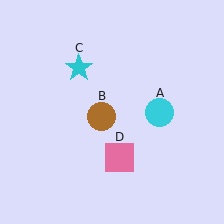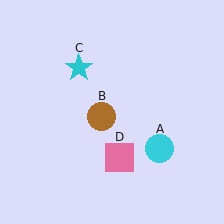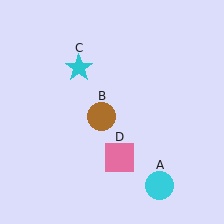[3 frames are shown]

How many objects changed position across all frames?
1 object changed position: cyan circle (object A).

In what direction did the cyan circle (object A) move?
The cyan circle (object A) moved down.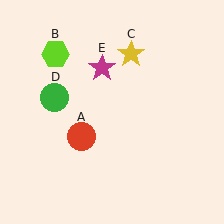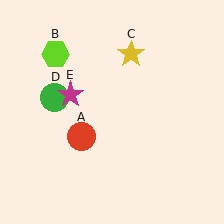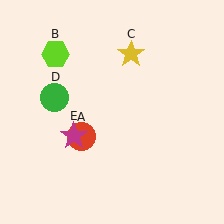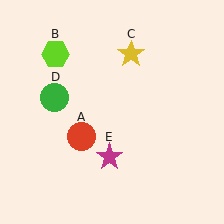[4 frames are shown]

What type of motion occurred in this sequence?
The magenta star (object E) rotated counterclockwise around the center of the scene.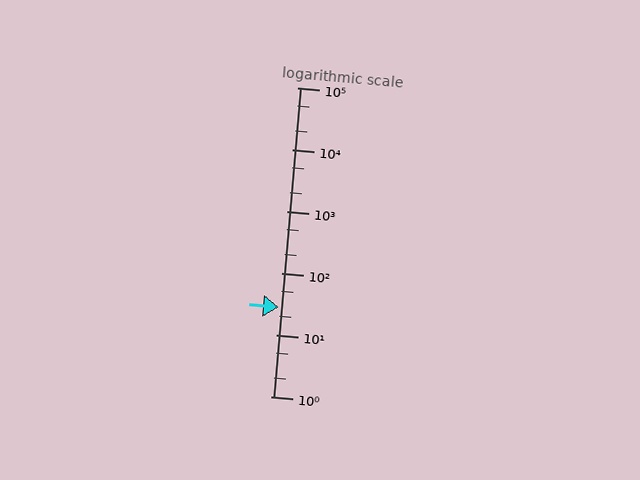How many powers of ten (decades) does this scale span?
The scale spans 5 decades, from 1 to 100000.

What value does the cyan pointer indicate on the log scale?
The pointer indicates approximately 28.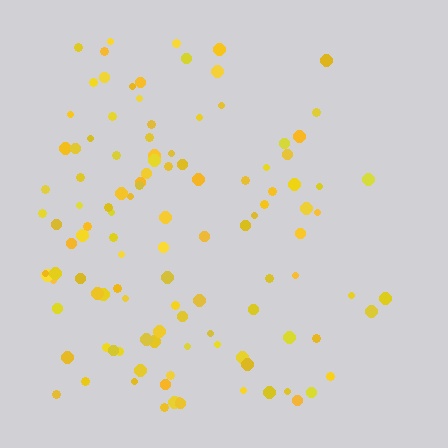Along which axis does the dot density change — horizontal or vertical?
Horizontal.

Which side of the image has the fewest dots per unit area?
The right.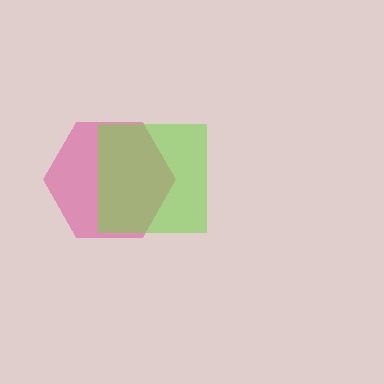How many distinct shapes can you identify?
There are 2 distinct shapes: a pink hexagon, a lime square.